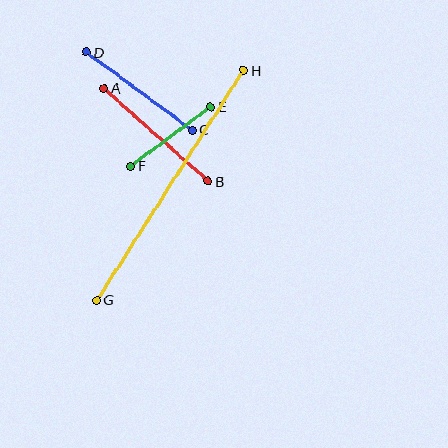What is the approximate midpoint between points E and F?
The midpoint is at approximately (171, 136) pixels.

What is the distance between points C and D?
The distance is approximately 131 pixels.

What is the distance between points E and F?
The distance is approximately 100 pixels.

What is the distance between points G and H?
The distance is approximately 273 pixels.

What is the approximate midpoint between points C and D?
The midpoint is at approximately (139, 91) pixels.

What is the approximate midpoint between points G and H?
The midpoint is at approximately (170, 185) pixels.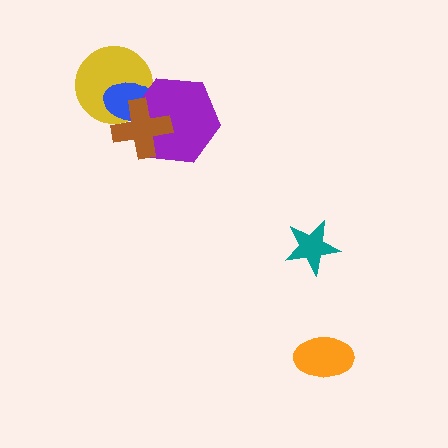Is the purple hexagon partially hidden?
Yes, it is partially covered by another shape.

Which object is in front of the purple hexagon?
The brown cross is in front of the purple hexagon.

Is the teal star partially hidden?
No, no other shape covers it.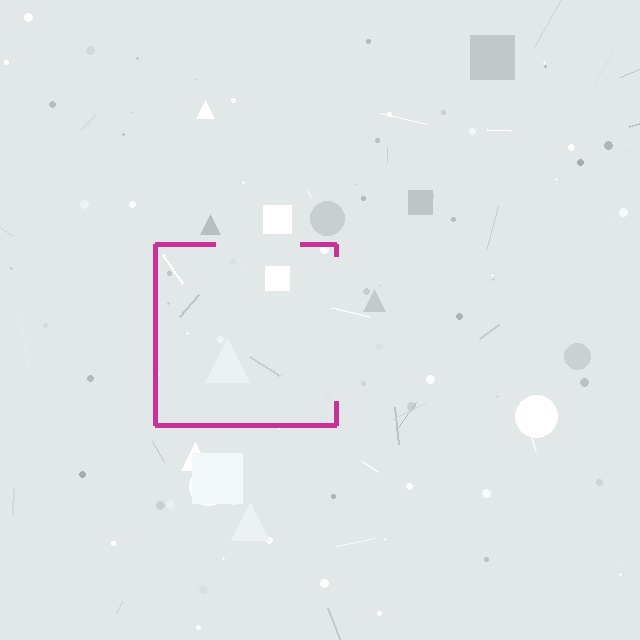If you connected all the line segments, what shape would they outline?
They would outline a square.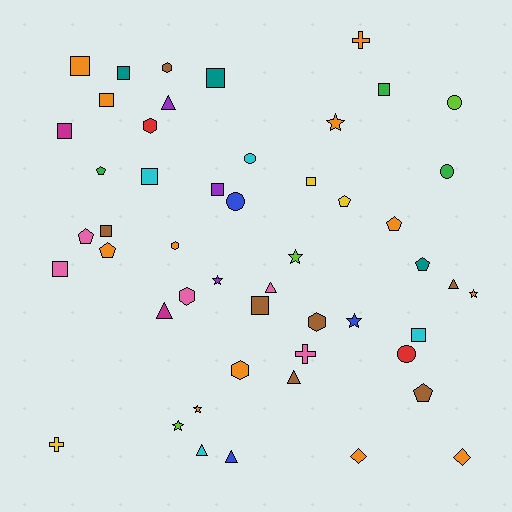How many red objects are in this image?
There are 2 red objects.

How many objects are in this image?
There are 50 objects.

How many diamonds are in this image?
There are 2 diamonds.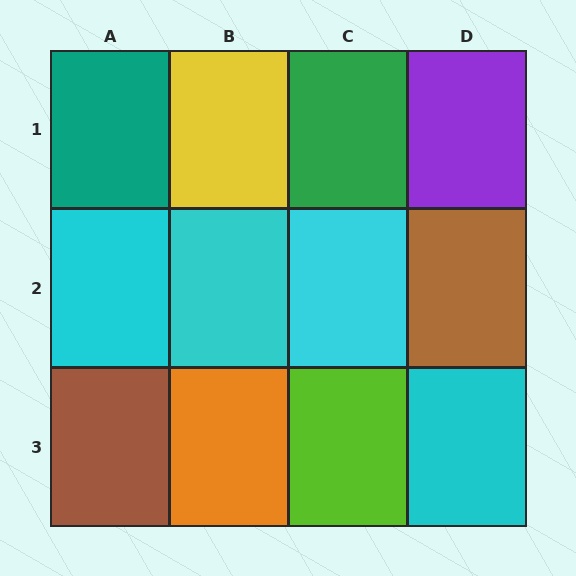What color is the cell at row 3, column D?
Cyan.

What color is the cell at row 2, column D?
Brown.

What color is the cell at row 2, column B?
Cyan.